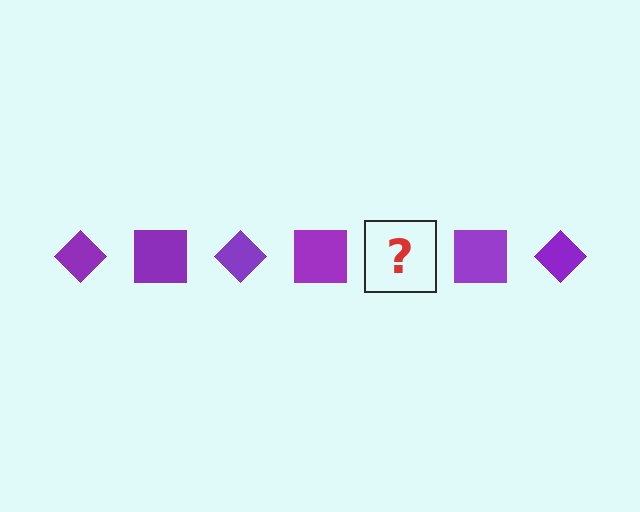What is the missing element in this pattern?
The missing element is a purple diamond.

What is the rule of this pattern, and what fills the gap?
The rule is that the pattern cycles through diamond, square shapes in purple. The gap should be filled with a purple diamond.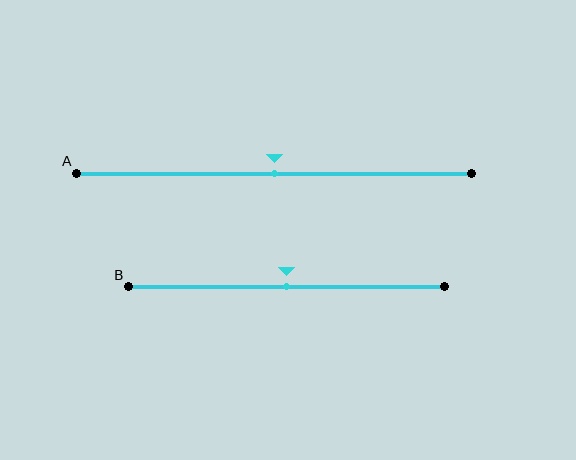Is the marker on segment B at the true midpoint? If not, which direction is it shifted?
Yes, the marker on segment B is at the true midpoint.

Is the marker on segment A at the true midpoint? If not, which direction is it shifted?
Yes, the marker on segment A is at the true midpoint.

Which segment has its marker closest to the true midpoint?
Segment A has its marker closest to the true midpoint.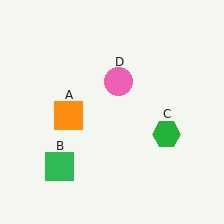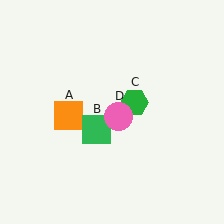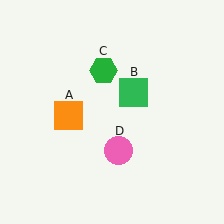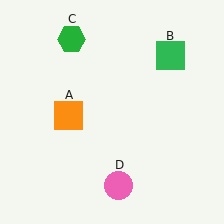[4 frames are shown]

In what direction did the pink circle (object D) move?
The pink circle (object D) moved down.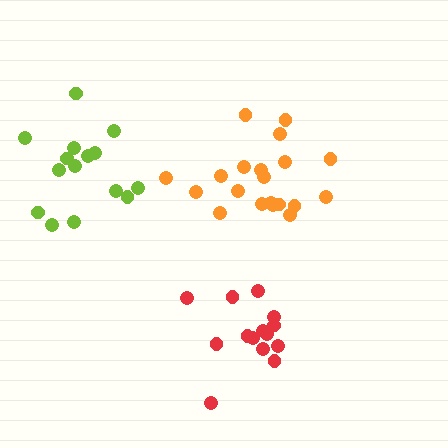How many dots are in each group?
Group 1: 20 dots, Group 2: 15 dots, Group 3: 14 dots (49 total).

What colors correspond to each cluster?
The clusters are colored: orange, lime, red.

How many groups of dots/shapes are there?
There are 3 groups.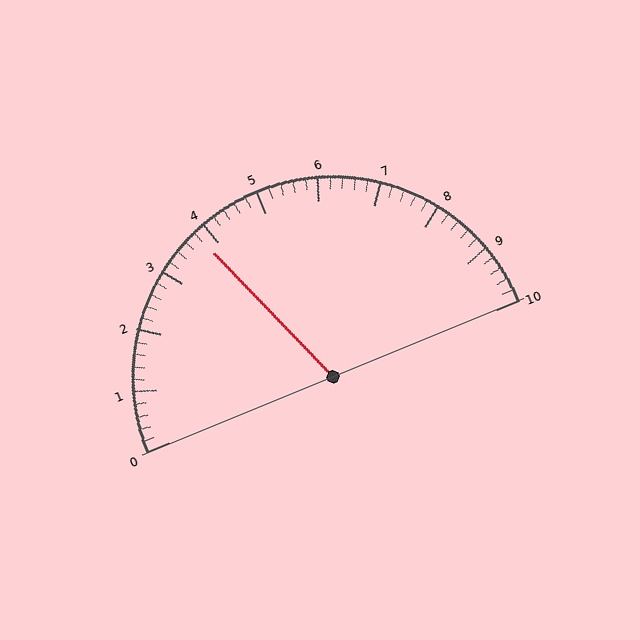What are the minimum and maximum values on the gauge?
The gauge ranges from 0 to 10.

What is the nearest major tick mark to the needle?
The nearest major tick mark is 4.